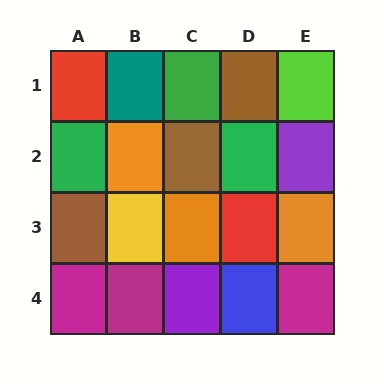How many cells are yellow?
1 cell is yellow.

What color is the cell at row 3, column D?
Red.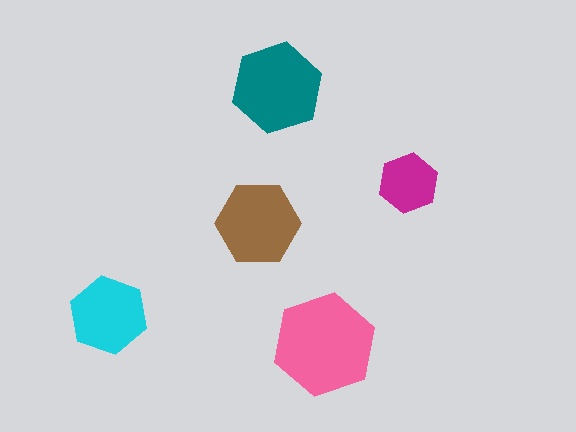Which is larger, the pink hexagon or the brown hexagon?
The pink one.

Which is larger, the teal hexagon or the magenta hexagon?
The teal one.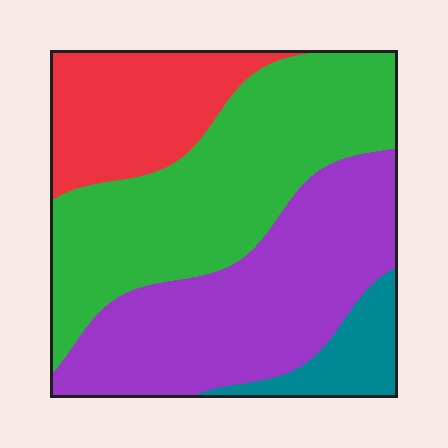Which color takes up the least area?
Teal, at roughly 10%.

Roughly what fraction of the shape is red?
Red takes up between a sixth and a third of the shape.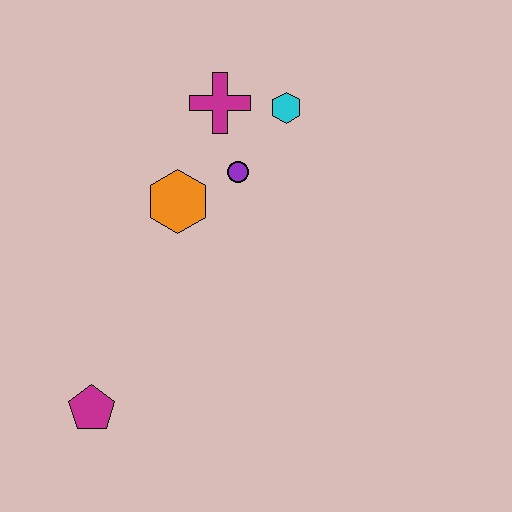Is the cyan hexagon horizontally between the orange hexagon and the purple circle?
No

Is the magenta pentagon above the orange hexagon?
No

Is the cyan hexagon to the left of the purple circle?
No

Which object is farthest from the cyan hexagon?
The magenta pentagon is farthest from the cyan hexagon.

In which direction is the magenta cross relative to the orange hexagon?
The magenta cross is above the orange hexagon.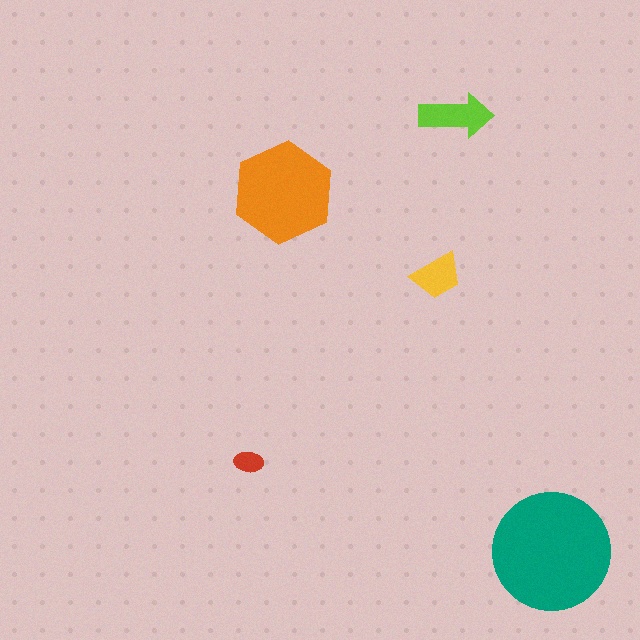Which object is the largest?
The teal circle.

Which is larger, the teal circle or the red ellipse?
The teal circle.